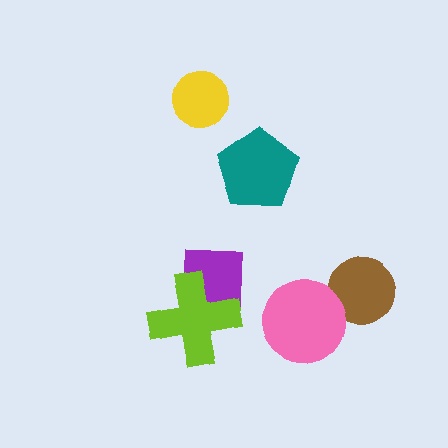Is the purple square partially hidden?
Yes, it is partially covered by another shape.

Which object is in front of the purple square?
The lime cross is in front of the purple square.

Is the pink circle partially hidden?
No, no other shape covers it.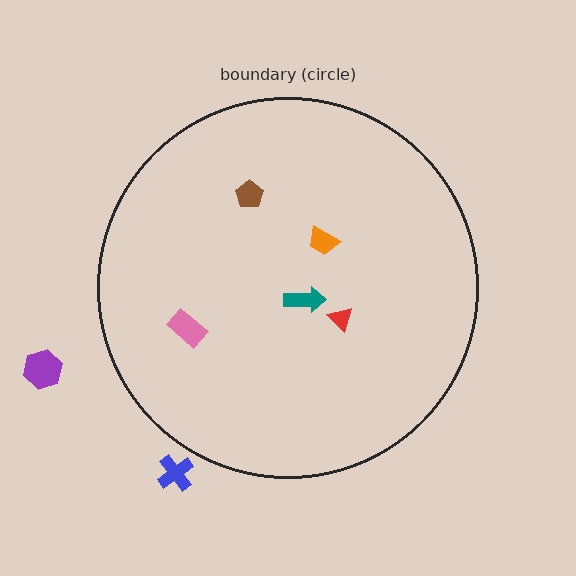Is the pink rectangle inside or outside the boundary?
Inside.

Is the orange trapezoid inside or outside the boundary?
Inside.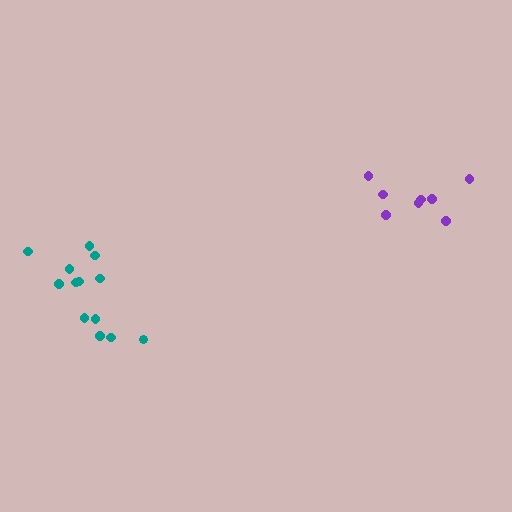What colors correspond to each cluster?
The clusters are colored: teal, purple.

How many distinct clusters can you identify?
There are 2 distinct clusters.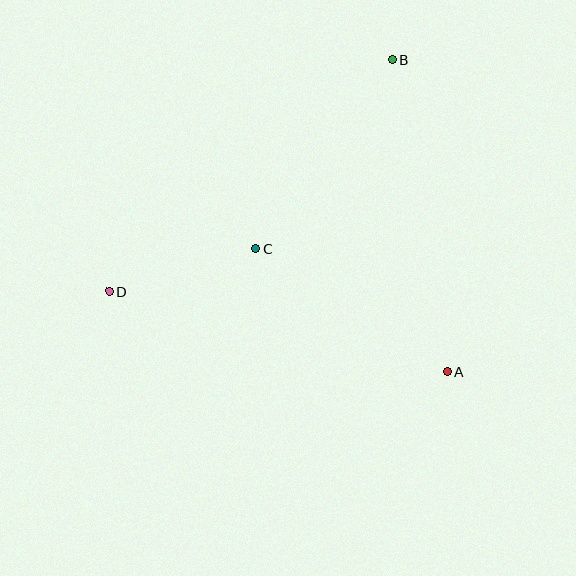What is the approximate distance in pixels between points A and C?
The distance between A and C is approximately 228 pixels.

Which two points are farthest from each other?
Points B and D are farthest from each other.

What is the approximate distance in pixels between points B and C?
The distance between B and C is approximately 233 pixels.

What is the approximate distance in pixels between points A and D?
The distance between A and D is approximately 348 pixels.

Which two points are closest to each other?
Points C and D are closest to each other.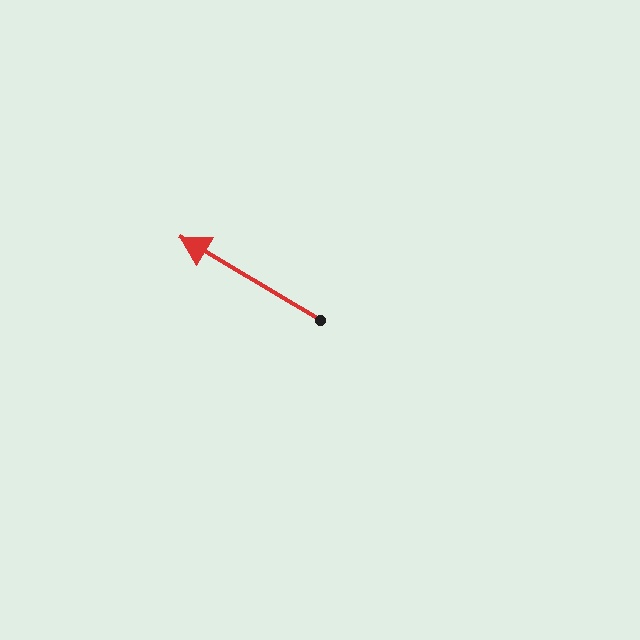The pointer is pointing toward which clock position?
Roughly 10 o'clock.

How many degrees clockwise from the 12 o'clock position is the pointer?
Approximately 301 degrees.